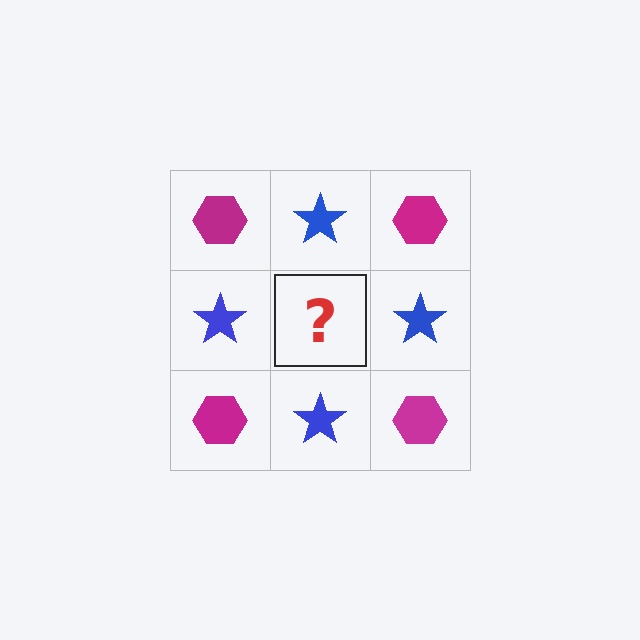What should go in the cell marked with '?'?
The missing cell should contain a magenta hexagon.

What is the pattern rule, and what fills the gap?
The rule is that it alternates magenta hexagon and blue star in a checkerboard pattern. The gap should be filled with a magenta hexagon.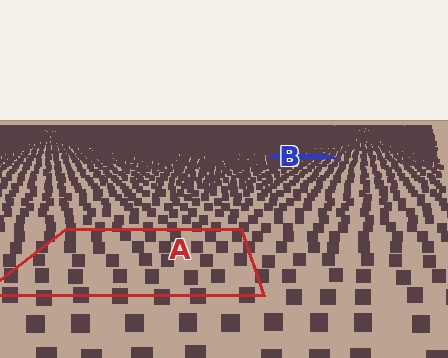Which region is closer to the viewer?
Region A is closer. The texture elements there are larger and more spread out.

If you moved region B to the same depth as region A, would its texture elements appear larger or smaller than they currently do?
They would appear larger. At a closer depth, the same texture elements are projected at a bigger on-screen size.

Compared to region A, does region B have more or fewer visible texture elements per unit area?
Region B has more texture elements per unit area — they are packed more densely because it is farther away.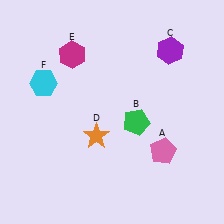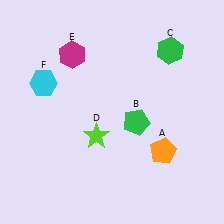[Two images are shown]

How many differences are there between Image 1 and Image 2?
There are 3 differences between the two images.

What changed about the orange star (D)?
In Image 1, D is orange. In Image 2, it changed to lime.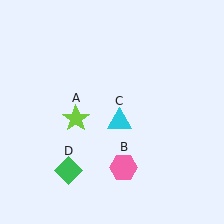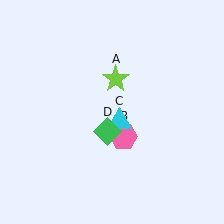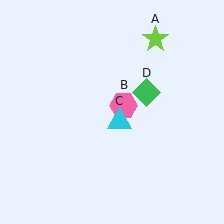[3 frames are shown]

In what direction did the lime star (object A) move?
The lime star (object A) moved up and to the right.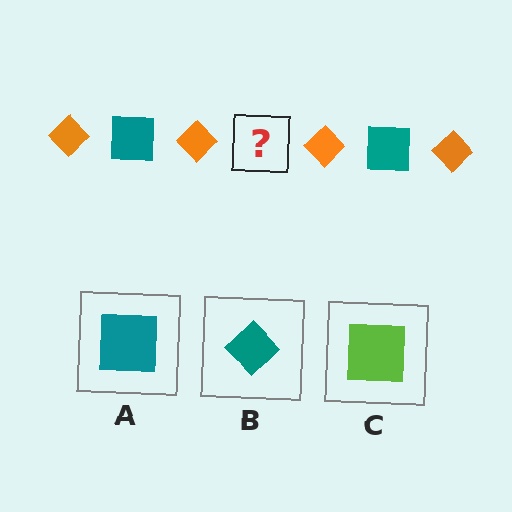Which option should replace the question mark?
Option A.